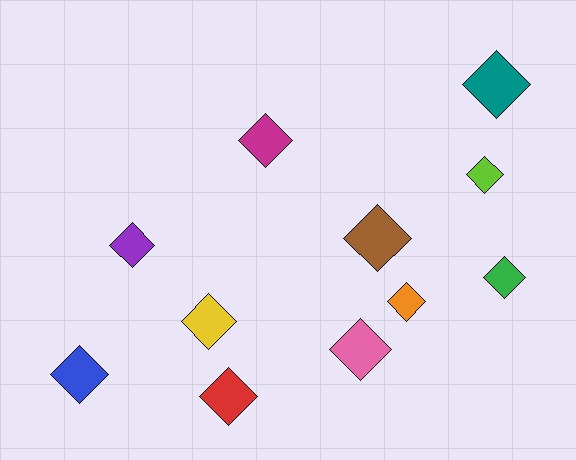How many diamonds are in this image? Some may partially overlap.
There are 11 diamonds.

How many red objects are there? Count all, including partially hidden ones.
There is 1 red object.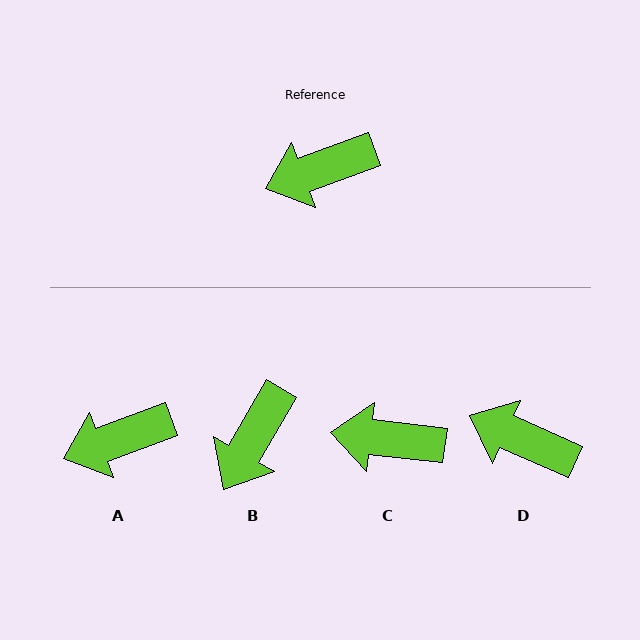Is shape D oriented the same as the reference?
No, it is off by about 44 degrees.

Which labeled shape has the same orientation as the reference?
A.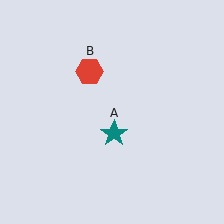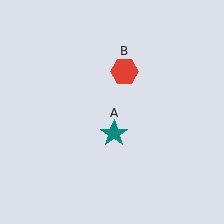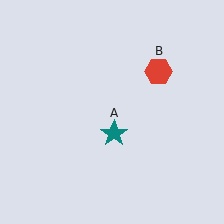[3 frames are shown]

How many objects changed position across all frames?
1 object changed position: red hexagon (object B).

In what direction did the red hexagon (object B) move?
The red hexagon (object B) moved right.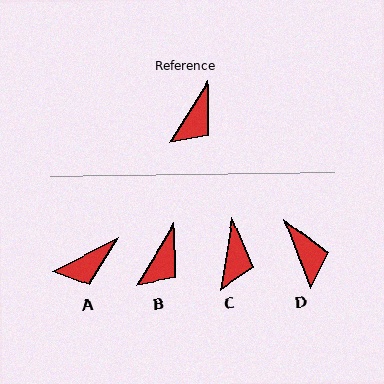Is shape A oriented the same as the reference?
No, it is off by about 32 degrees.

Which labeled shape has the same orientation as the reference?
B.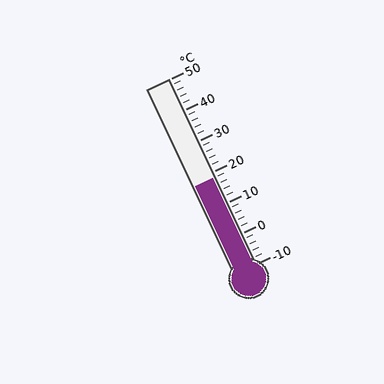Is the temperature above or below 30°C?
The temperature is below 30°C.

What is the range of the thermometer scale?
The thermometer scale ranges from -10°C to 50°C.